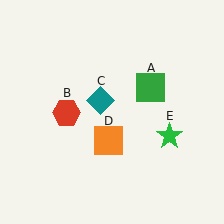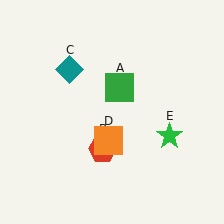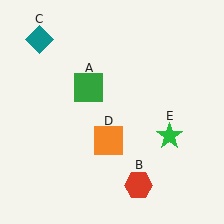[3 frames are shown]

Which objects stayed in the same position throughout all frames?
Orange square (object D) and green star (object E) remained stationary.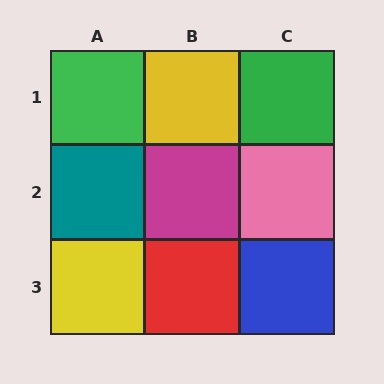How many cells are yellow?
2 cells are yellow.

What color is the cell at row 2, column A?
Teal.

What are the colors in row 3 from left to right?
Yellow, red, blue.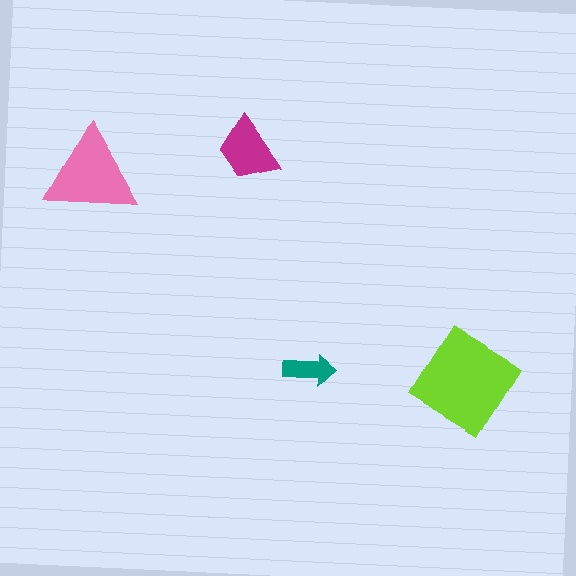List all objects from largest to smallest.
The lime diamond, the pink triangle, the magenta trapezoid, the teal arrow.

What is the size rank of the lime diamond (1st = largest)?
1st.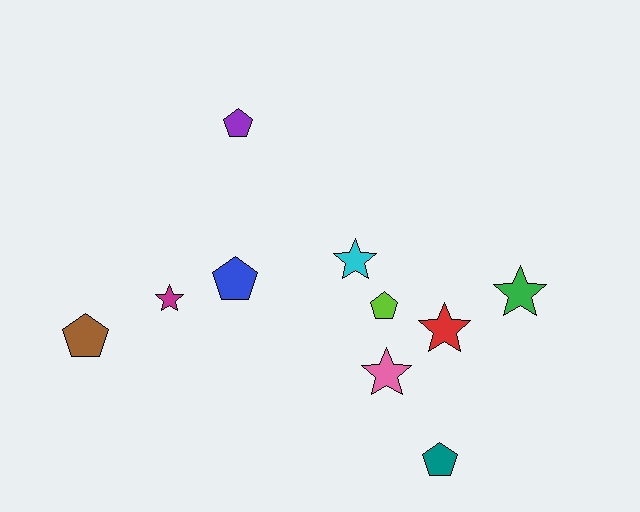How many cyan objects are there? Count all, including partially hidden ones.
There is 1 cyan object.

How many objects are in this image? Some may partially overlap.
There are 10 objects.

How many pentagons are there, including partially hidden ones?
There are 5 pentagons.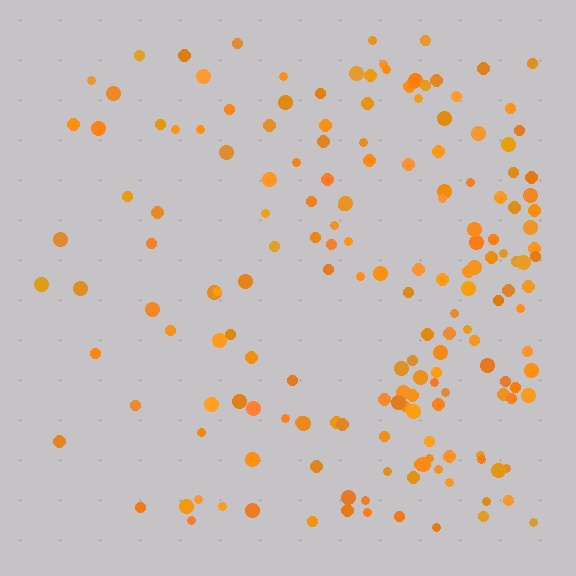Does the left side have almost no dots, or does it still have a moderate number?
Still a moderate number, just noticeably fewer than the right.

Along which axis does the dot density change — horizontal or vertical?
Horizontal.